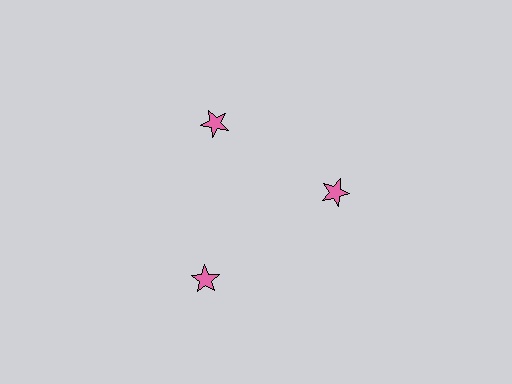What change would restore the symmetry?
The symmetry would be restored by moving it inward, back onto the ring so that all 3 stars sit at equal angles and equal distance from the center.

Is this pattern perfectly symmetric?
No. The 3 pink stars are arranged in a ring, but one element near the 7 o'clock position is pushed outward from the center, breaking the 3-fold rotational symmetry.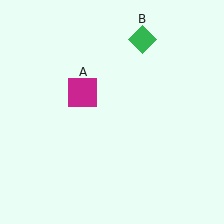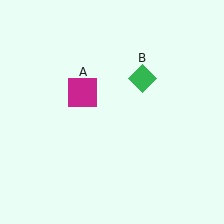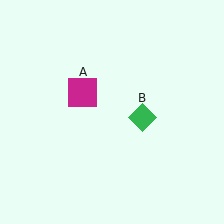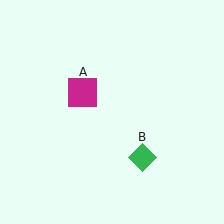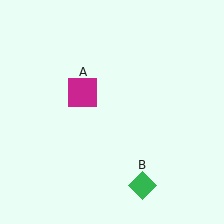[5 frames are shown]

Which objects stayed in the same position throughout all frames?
Magenta square (object A) remained stationary.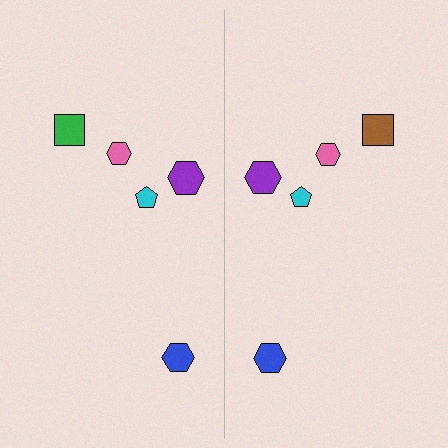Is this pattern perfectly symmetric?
No, the pattern is not perfectly symmetric. The brown square on the right side breaks the symmetry — its mirror counterpart is green.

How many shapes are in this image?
There are 10 shapes in this image.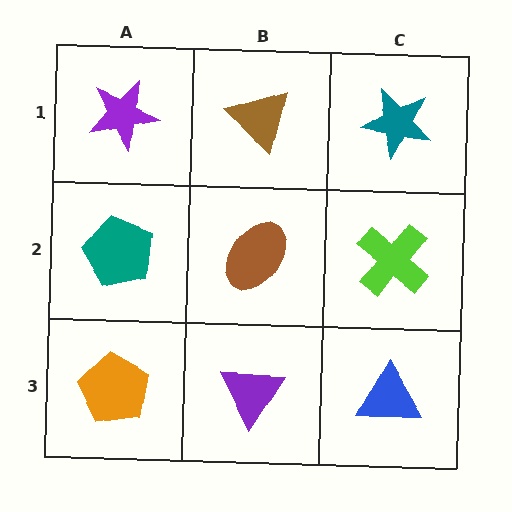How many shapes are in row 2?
3 shapes.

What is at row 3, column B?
A purple triangle.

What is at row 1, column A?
A purple star.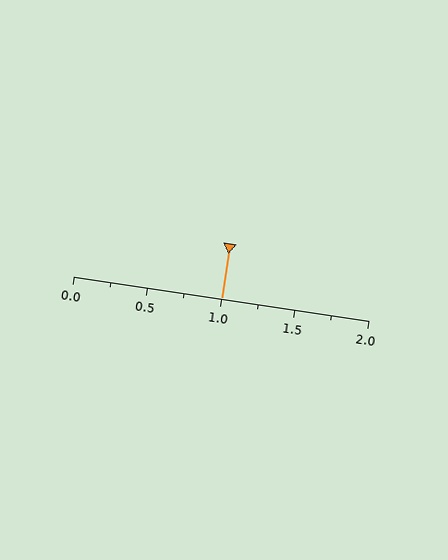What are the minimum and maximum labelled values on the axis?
The axis runs from 0.0 to 2.0.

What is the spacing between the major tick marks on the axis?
The major ticks are spaced 0.5 apart.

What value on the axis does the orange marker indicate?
The marker indicates approximately 1.